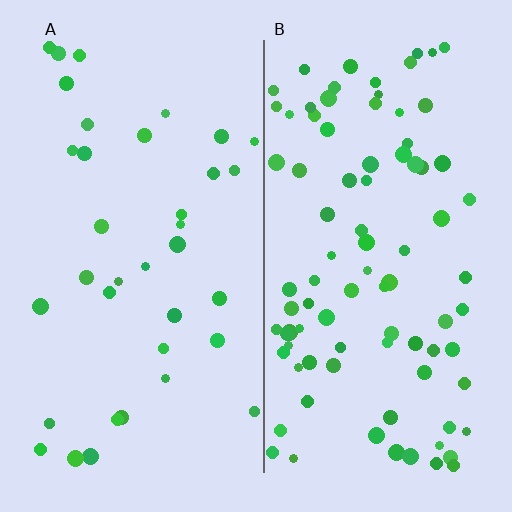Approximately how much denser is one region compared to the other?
Approximately 2.5× — region B over region A.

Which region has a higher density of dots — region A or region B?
B (the right).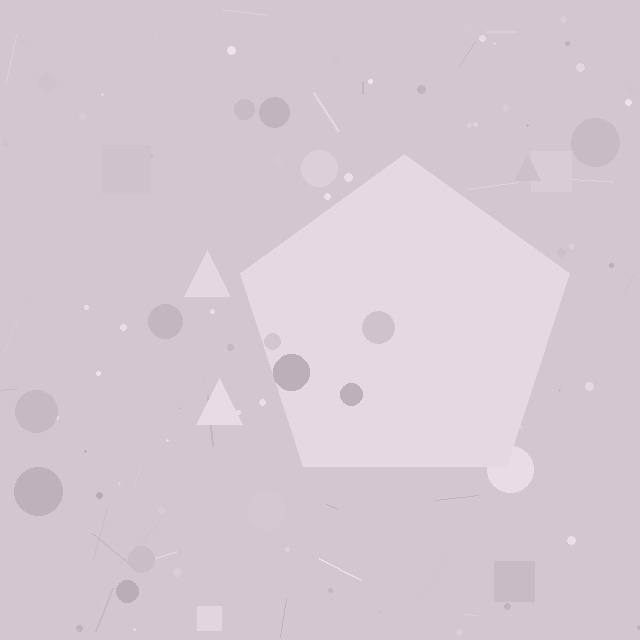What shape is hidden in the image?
A pentagon is hidden in the image.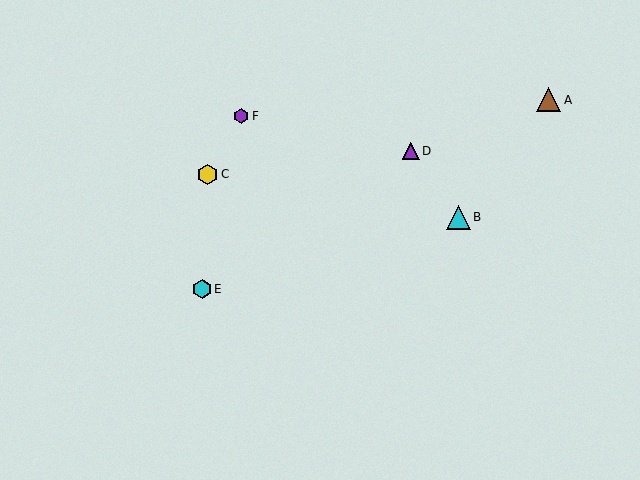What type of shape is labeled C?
Shape C is a yellow hexagon.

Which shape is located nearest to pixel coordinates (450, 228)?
The cyan triangle (labeled B) at (458, 217) is nearest to that location.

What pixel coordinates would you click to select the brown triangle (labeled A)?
Click at (549, 100) to select the brown triangle A.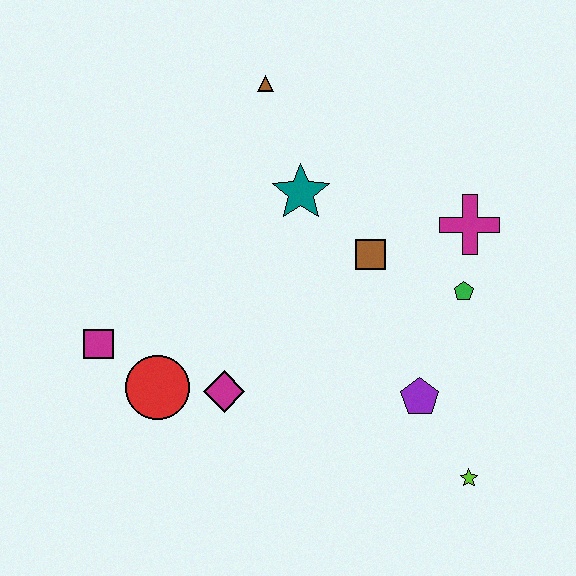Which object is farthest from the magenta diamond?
The brown triangle is farthest from the magenta diamond.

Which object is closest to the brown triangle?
The teal star is closest to the brown triangle.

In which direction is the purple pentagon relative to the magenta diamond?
The purple pentagon is to the right of the magenta diamond.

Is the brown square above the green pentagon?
Yes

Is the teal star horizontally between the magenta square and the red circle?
No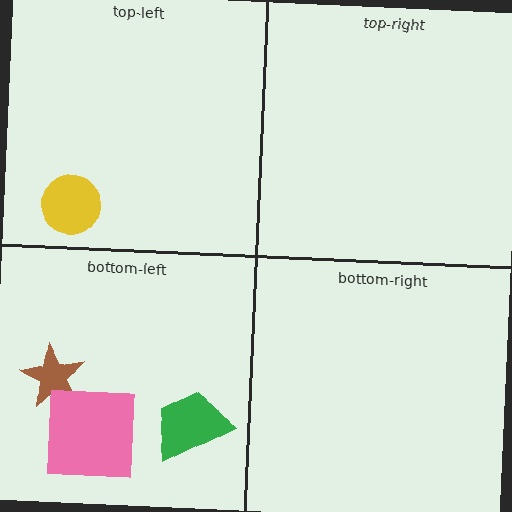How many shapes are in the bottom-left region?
3.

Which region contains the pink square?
The bottom-left region.